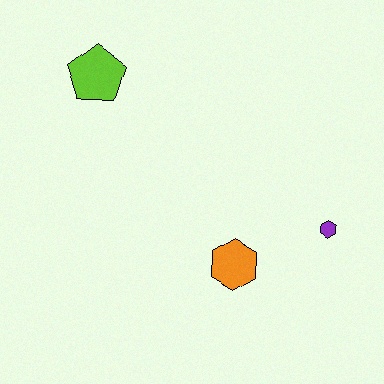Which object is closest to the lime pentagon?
The orange hexagon is closest to the lime pentagon.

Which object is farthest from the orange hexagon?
The lime pentagon is farthest from the orange hexagon.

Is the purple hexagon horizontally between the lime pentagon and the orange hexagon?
No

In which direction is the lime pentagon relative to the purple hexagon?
The lime pentagon is to the left of the purple hexagon.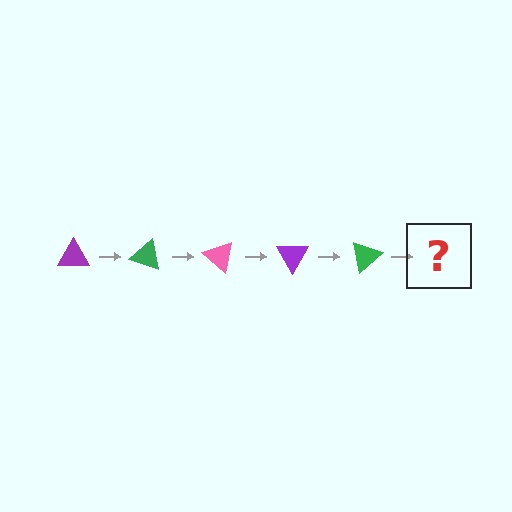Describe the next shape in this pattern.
It should be a pink triangle, rotated 100 degrees from the start.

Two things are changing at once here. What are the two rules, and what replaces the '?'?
The two rules are that it rotates 20 degrees each step and the color cycles through purple, green, and pink. The '?' should be a pink triangle, rotated 100 degrees from the start.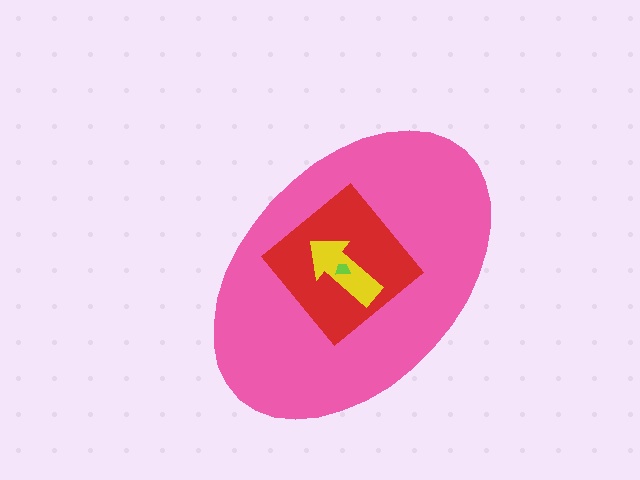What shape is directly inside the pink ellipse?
The red diamond.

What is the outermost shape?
The pink ellipse.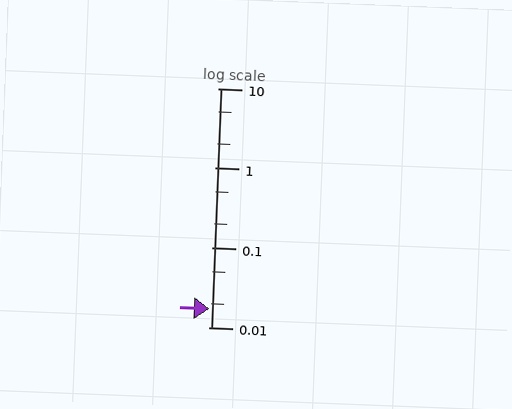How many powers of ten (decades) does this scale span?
The scale spans 3 decades, from 0.01 to 10.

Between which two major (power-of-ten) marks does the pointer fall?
The pointer is between 0.01 and 0.1.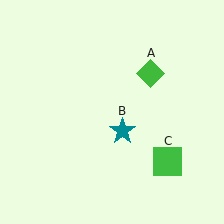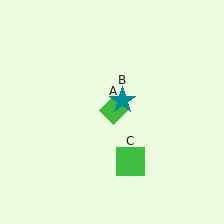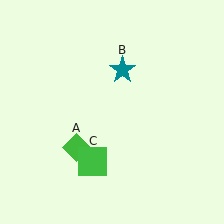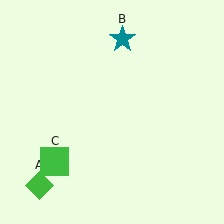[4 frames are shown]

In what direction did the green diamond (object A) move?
The green diamond (object A) moved down and to the left.